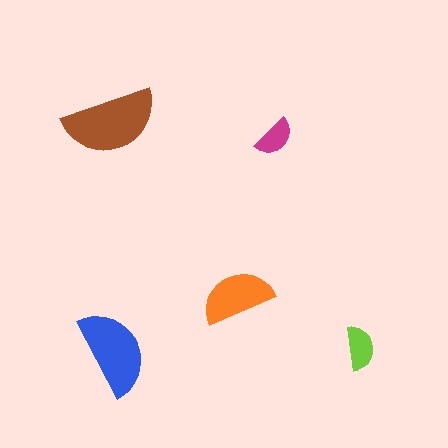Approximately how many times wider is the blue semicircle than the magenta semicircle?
About 2 times wider.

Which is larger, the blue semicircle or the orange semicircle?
The blue one.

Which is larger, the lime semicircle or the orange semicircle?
The orange one.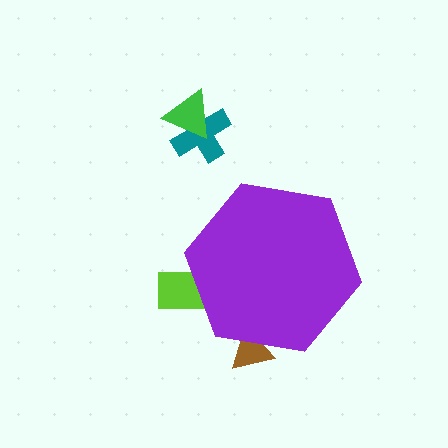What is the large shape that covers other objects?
A purple hexagon.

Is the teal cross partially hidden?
No, the teal cross is fully visible.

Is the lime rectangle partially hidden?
Yes, the lime rectangle is partially hidden behind the purple hexagon.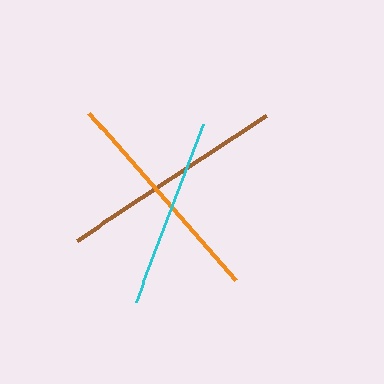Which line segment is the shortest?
The cyan line is the shortest at approximately 191 pixels.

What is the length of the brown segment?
The brown segment is approximately 226 pixels long.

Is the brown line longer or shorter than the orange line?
The brown line is longer than the orange line.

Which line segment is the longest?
The brown line is the longest at approximately 226 pixels.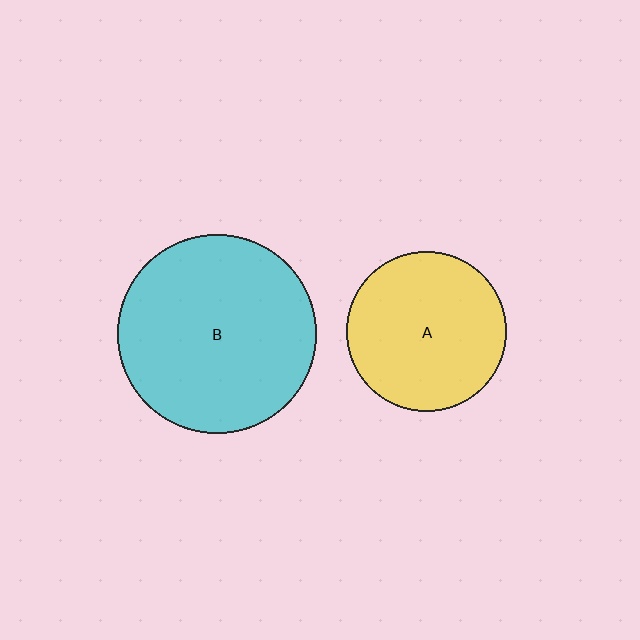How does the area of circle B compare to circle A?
Approximately 1.5 times.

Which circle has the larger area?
Circle B (cyan).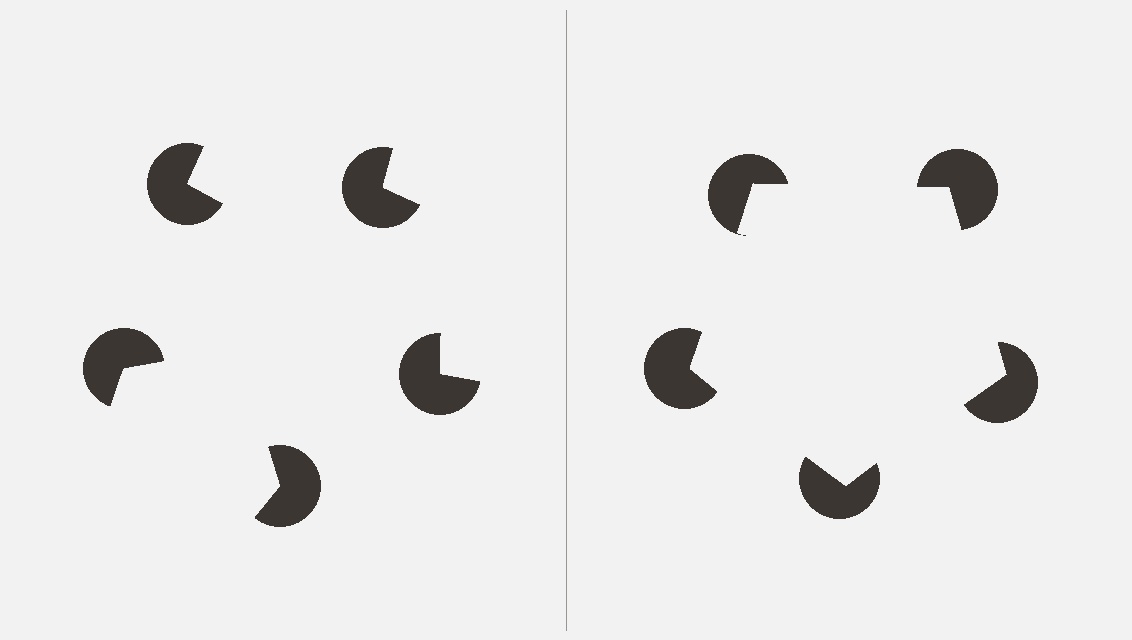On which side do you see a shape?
An illusory pentagon appears on the right side. On the left side the wedge cuts are rotated, so no coherent shape forms.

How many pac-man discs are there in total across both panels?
10 — 5 on each side.